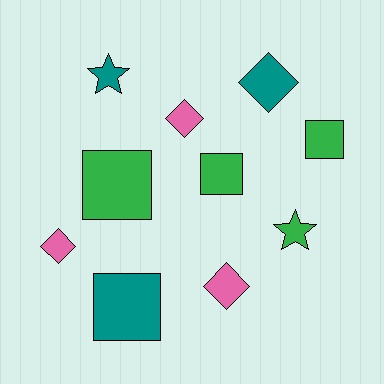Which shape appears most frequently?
Diamond, with 4 objects.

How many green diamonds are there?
There are no green diamonds.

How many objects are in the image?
There are 10 objects.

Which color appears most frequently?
Green, with 4 objects.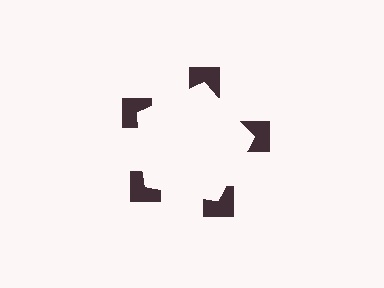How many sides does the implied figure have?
5 sides.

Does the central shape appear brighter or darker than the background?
It typically appears slightly brighter than the background, even though no actual brightness change is drawn.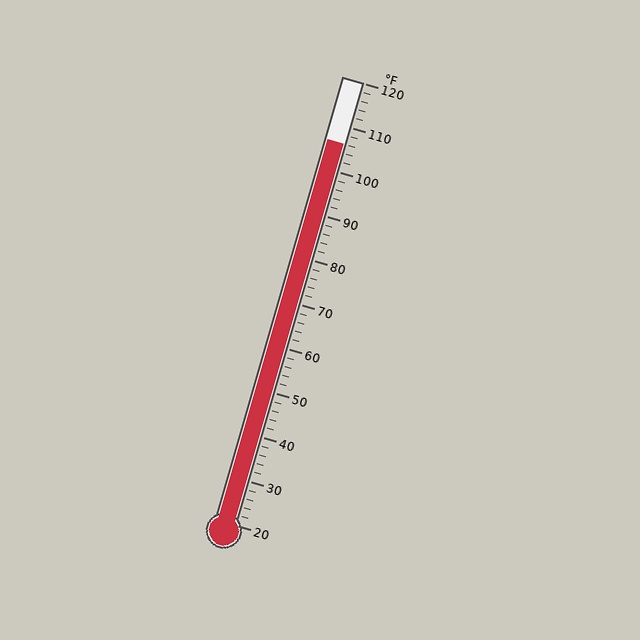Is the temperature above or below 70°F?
The temperature is above 70°F.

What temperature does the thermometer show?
The thermometer shows approximately 106°F.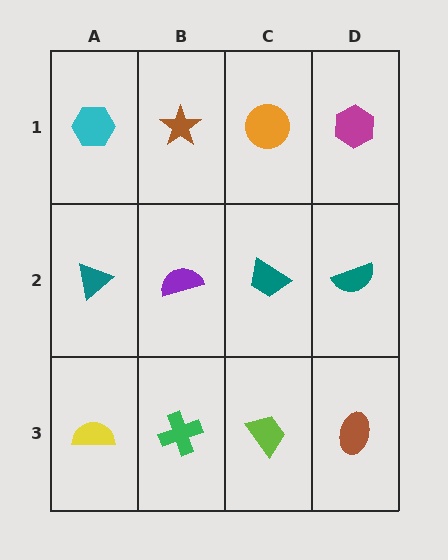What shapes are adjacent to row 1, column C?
A teal trapezoid (row 2, column C), a brown star (row 1, column B), a magenta hexagon (row 1, column D).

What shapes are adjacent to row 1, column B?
A purple semicircle (row 2, column B), a cyan hexagon (row 1, column A), an orange circle (row 1, column C).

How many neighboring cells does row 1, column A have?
2.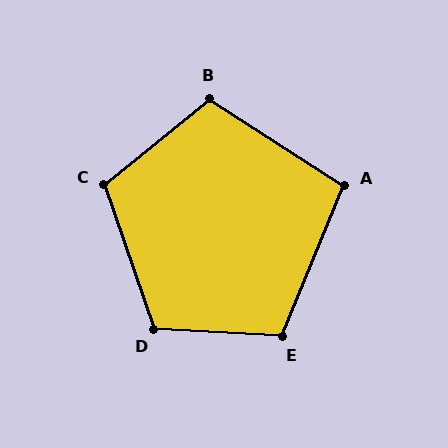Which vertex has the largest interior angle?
D, at approximately 112 degrees.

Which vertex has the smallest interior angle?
A, at approximately 100 degrees.